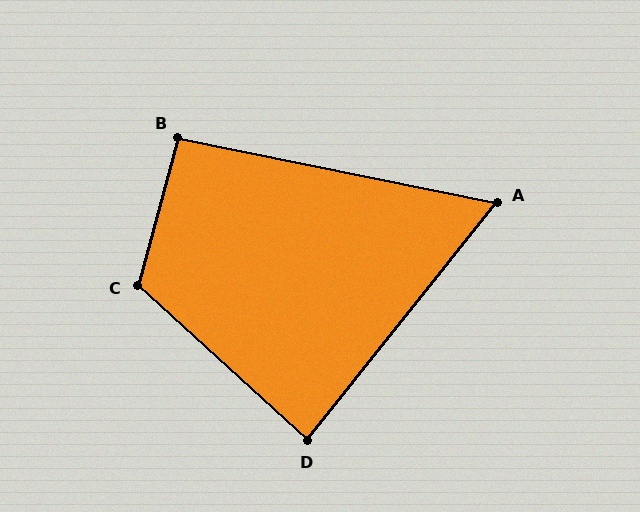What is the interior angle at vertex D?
Approximately 86 degrees (approximately right).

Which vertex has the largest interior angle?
C, at approximately 117 degrees.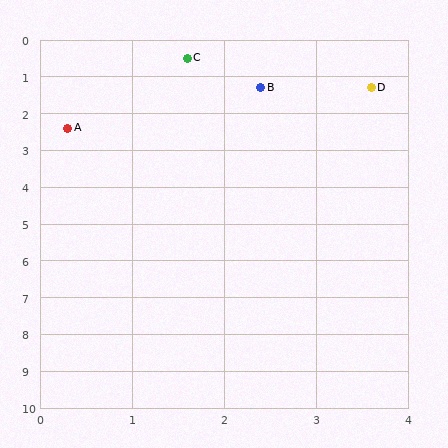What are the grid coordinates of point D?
Point D is at approximately (3.6, 1.3).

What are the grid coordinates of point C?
Point C is at approximately (1.6, 0.5).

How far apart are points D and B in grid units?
Points D and B are about 1.2 grid units apart.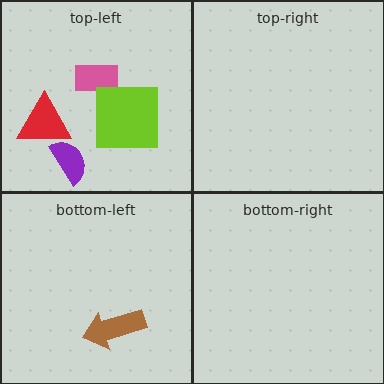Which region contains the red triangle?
The top-left region.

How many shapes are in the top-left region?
4.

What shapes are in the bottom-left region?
The brown arrow.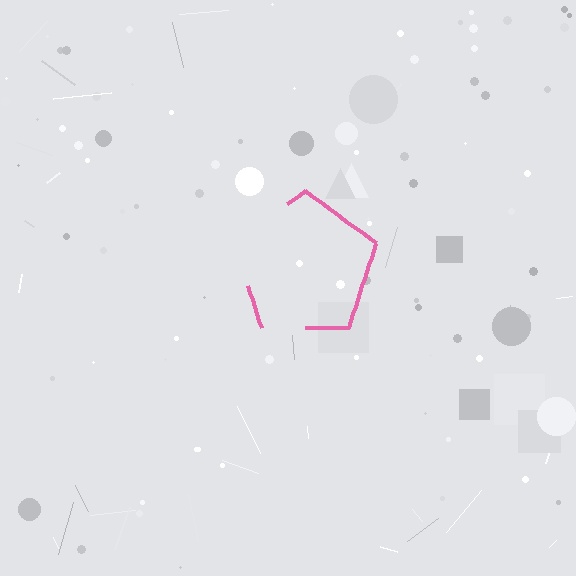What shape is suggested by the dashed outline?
The dashed outline suggests a pentagon.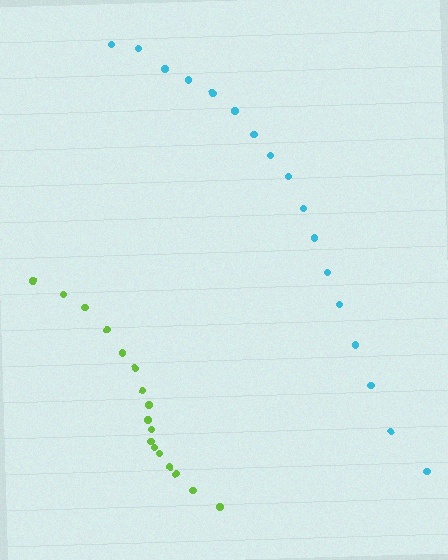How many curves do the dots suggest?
There are 2 distinct paths.